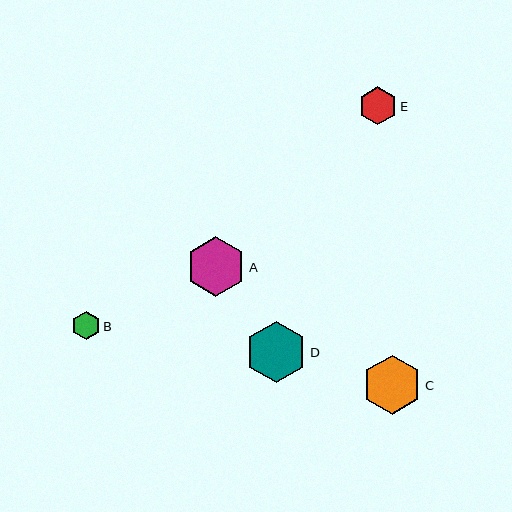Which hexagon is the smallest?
Hexagon B is the smallest with a size of approximately 28 pixels.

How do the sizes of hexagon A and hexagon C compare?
Hexagon A and hexagon C are approximately the same size.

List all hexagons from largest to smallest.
From largest to smallest: D, A, C, E, B.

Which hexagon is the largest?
Hexagon D is the largest with a size of approximately 61 pixels.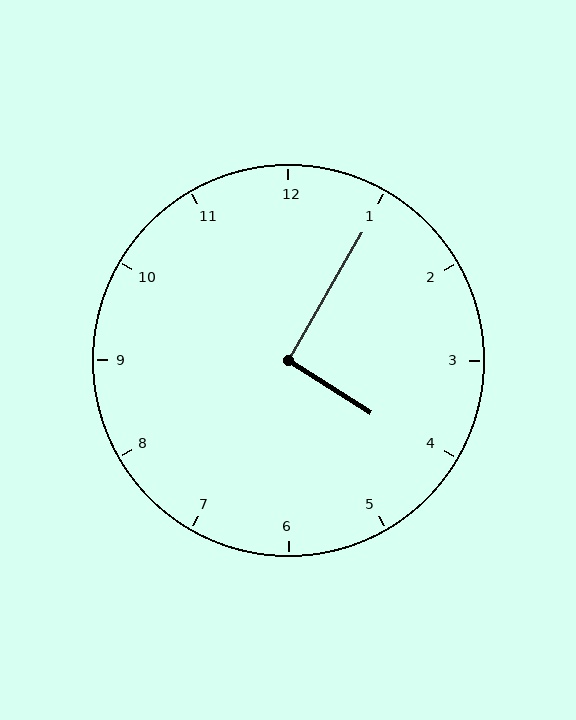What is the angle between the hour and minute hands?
Approximately 92 degrees.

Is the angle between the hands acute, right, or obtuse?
It is right.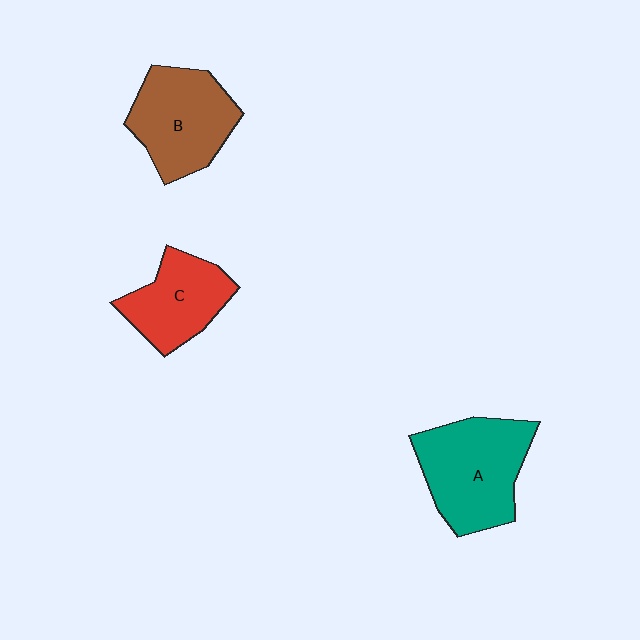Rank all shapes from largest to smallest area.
From largest to smallest: A (teal), B (brown), C (red).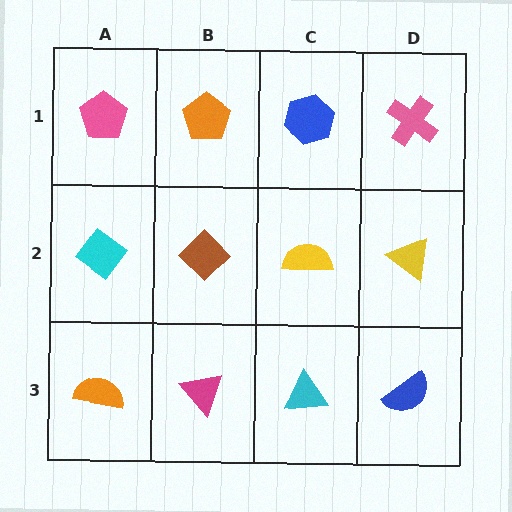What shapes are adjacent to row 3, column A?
A cyan diamond (row 2, column A), a magenta triangle (row 3, column B).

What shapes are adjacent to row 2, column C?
A blue hexagon (row 1, column C), a cyan triangle (row 3, column C), a brown diamond (row 2, column B), a yellow triangle (row 2, column D).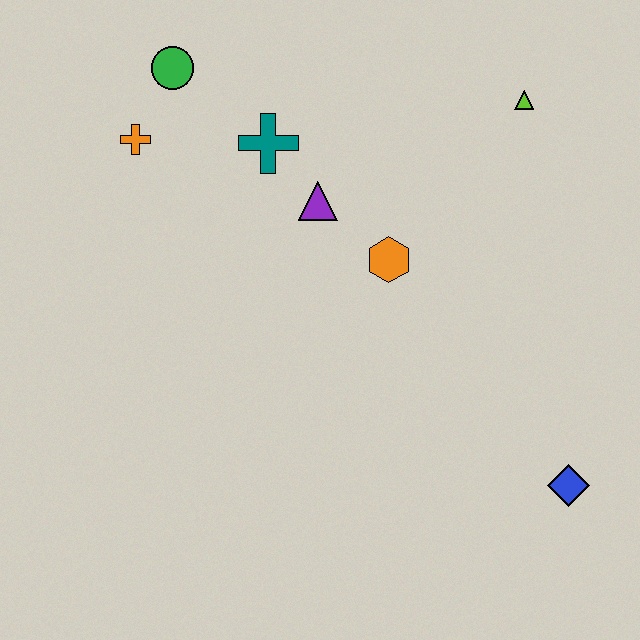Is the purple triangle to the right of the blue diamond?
No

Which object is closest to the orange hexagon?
The purple triangle is closest to the orange hexagon.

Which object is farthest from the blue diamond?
The green circle is farthest from the blue diamond.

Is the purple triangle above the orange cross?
No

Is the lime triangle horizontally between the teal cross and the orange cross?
No